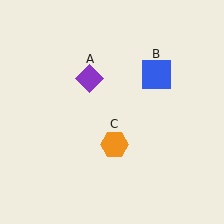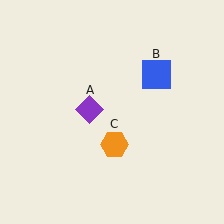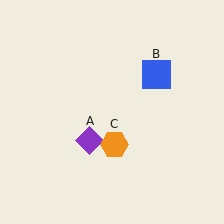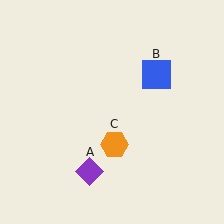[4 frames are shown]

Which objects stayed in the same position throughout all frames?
Blue square (object B) and orange hexagon (object C) remained stationary.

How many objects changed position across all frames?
1 object changed position: purple diamond (object A).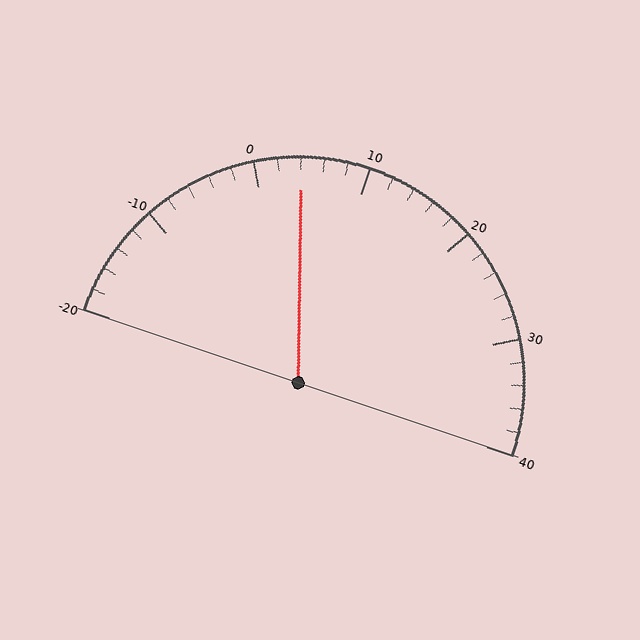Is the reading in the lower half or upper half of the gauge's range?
The reading is in the lower half of the range (-20 to 40).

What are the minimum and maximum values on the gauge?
The gauge ranges from -20 to 40.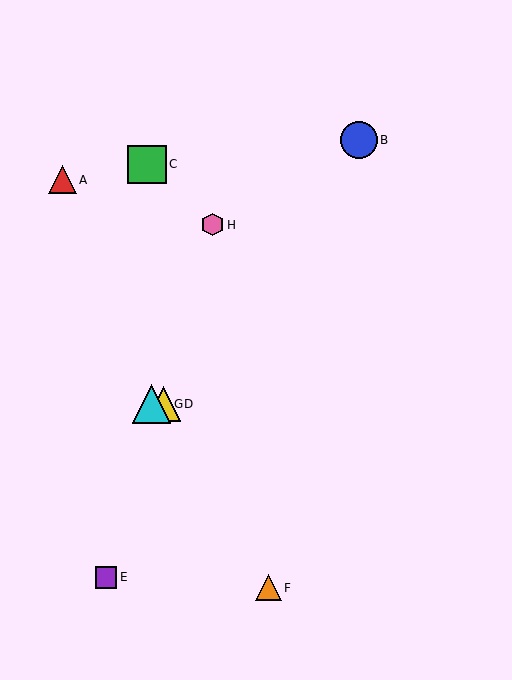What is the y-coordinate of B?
Object B is at y≈140.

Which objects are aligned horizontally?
Objects D, G are aligned horizontally.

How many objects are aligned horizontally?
2 objects (D, G) are aligned horizontally.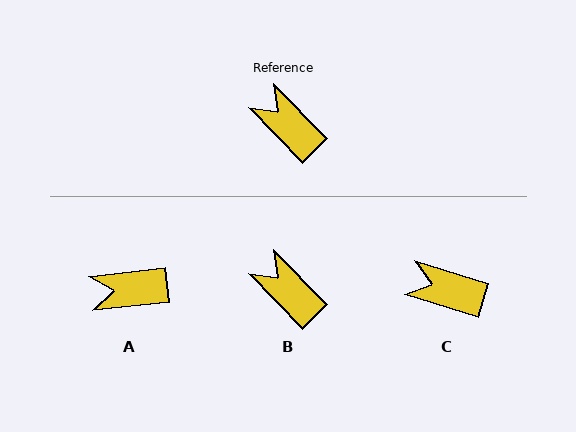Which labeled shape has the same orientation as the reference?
B.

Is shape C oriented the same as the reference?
No, it is off by about 29 degrees.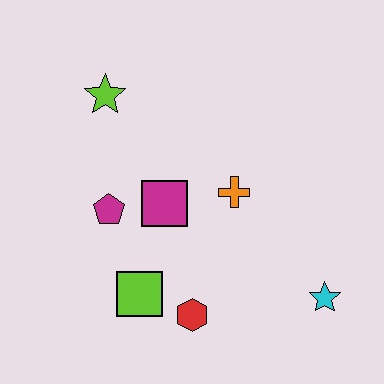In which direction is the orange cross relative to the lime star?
The orange cross is to the right of the lime star.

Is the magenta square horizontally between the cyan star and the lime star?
Yes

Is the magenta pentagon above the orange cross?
No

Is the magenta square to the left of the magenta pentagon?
No